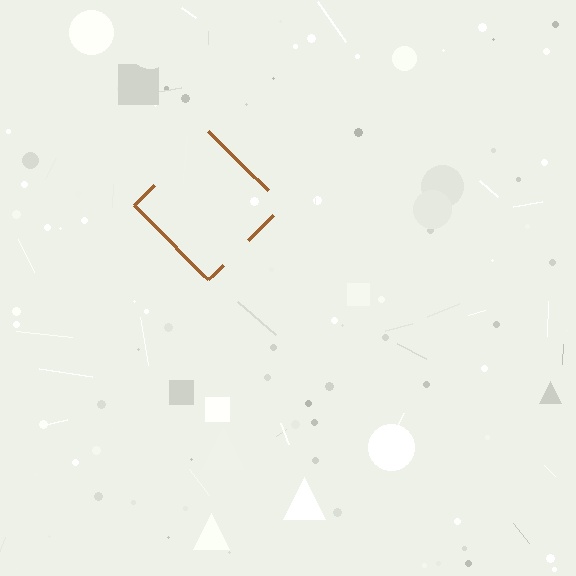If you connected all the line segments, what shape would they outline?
They would outline a diamond.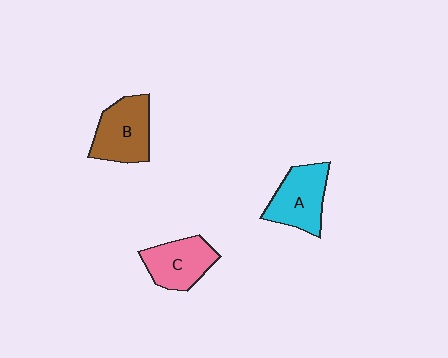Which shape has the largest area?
Shape B (brown).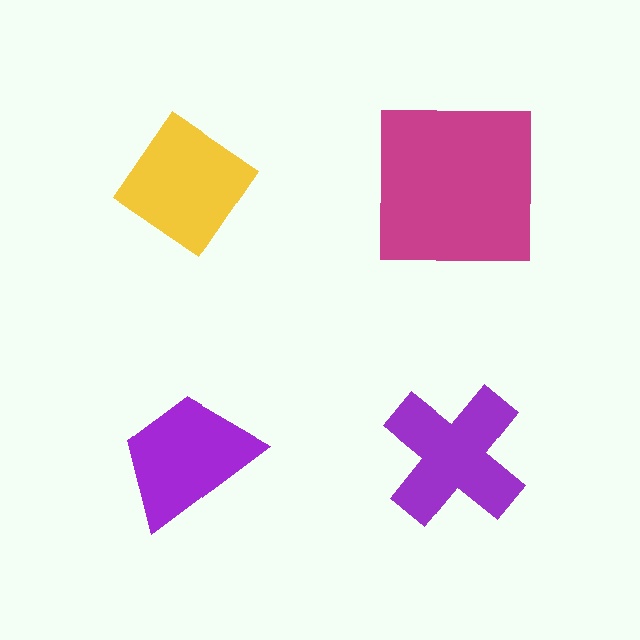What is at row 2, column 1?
A purple trapezoid.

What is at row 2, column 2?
A purple cross.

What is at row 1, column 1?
A yellow diamond.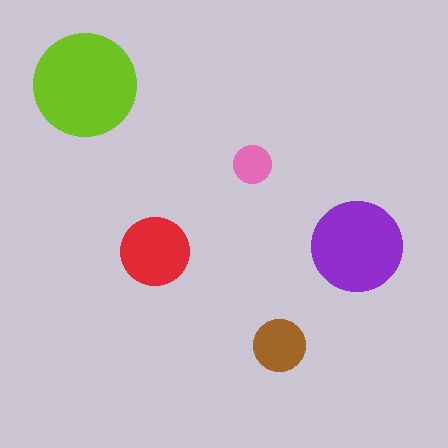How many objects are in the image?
There are 5 objects in the image.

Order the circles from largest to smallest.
the lime one, the purple one, the red one, the brown one, the pink one.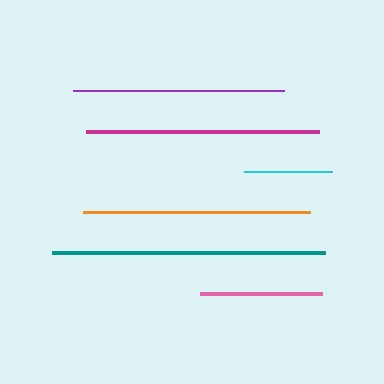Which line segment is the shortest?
The cyan line is the shortest at approximately 88 pixels.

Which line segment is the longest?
The teal line is the longest at approximately 273 pixels.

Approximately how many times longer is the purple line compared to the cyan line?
The purple line is approximately 2.4 times the length of the cyan line.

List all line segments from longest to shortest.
From longest to shortest: teal, magenta, orange, purple, pink, cyan.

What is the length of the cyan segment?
The cyan segment is approximately 88 pixels long.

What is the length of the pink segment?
The pink segment is approximately 121 pixels long.